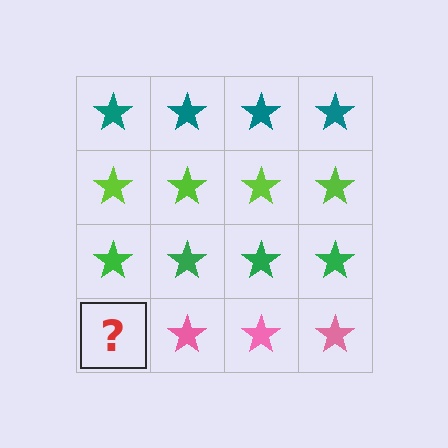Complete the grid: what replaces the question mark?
The question mark should be replaced with a pink star.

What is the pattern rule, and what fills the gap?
The rule is that each row has a consistent color. The gap should be filled with a pink star.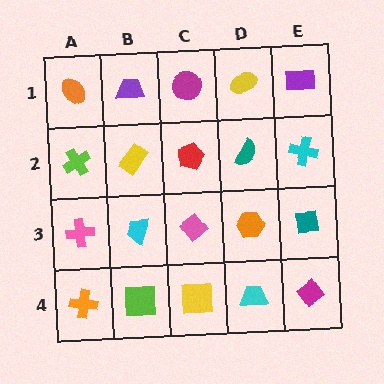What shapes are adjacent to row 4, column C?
A pink diamond (row 3, column C), a lime square (row 4, column B), a cyan trapezoid (row 4, column D).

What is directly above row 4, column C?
A pink diamond.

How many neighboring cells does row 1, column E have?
2.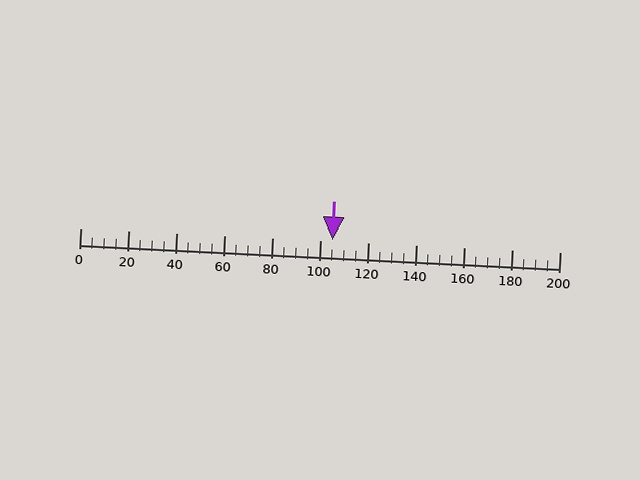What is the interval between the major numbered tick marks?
The major tick marks are spaced 20 units apart.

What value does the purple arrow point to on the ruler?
The purple arrow points to approximately 105.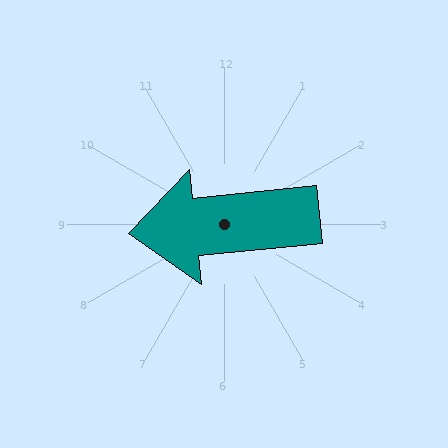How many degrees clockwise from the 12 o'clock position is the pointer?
Approximately 264 degrees.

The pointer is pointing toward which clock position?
Roughly 9 o'clock.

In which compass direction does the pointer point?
West.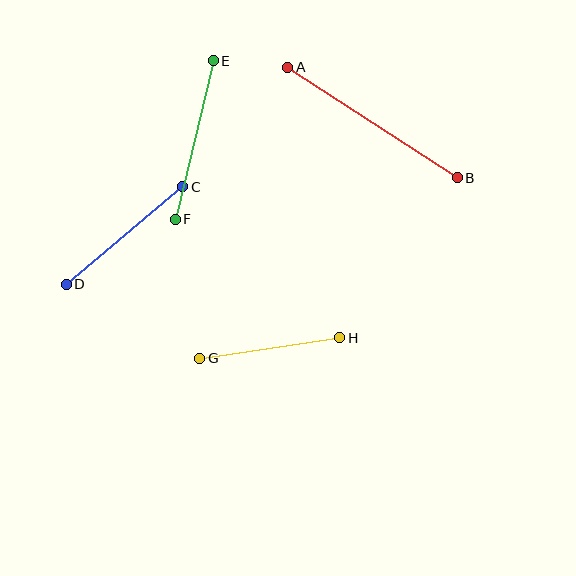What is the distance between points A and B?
The distance is approximately 202 pixels.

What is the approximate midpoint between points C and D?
The midpoint is at approximately (125, 235) pixels.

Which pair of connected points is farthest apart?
Points A and B are farthest apart.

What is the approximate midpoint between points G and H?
The midpoint is at approximately (270, 348) pixels.